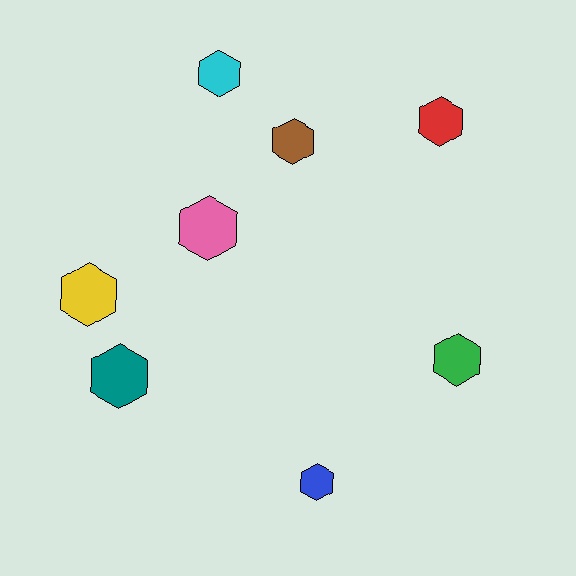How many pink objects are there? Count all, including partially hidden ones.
There is 1 pink object.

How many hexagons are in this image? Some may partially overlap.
There are 8 hexagons.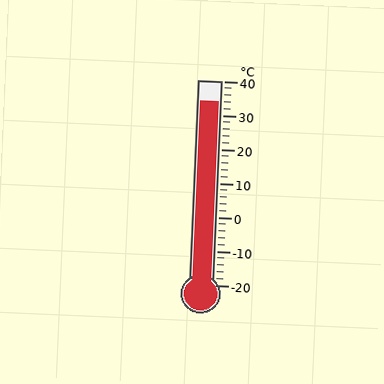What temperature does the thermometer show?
The thermometer shows approximately 34°C.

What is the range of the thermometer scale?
The thermometer scale ranges from -20°C to 40°C.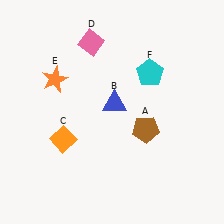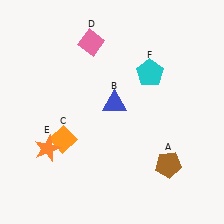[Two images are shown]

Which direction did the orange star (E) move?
The orange star (E) moved down.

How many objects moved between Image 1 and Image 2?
2 objects moved between the two images.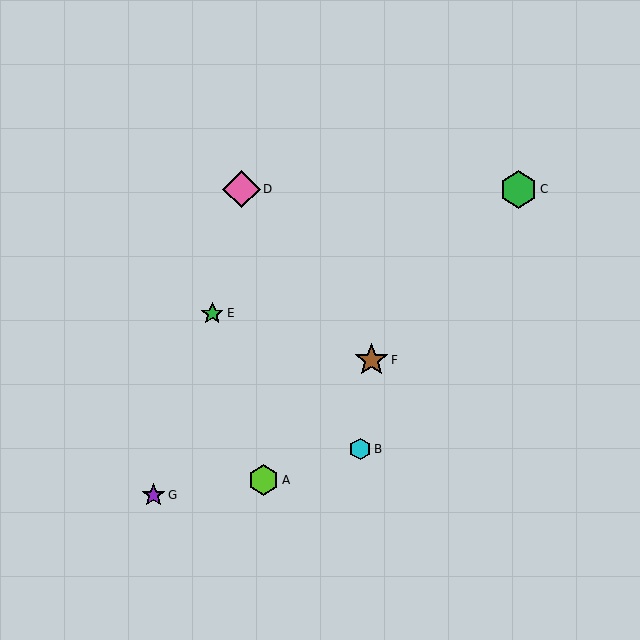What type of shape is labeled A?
Shape A is a lime hexagon.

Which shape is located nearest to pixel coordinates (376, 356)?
The brown star (labeled F) at (372, 360) is nearest to that location.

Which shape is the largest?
The green hexagon (labeled C) is the largest.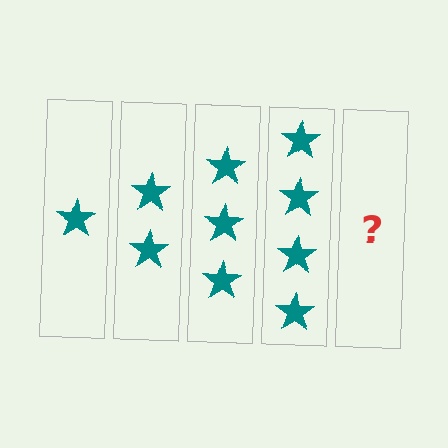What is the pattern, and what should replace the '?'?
The pattern is that each step adds one more star. The '?' should be 5 stars.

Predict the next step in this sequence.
The next step is 5 stars.